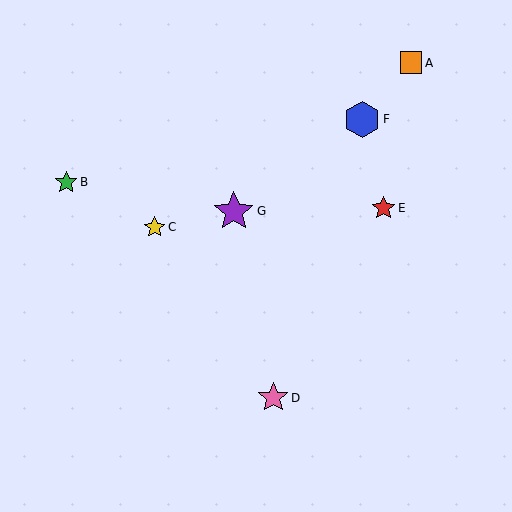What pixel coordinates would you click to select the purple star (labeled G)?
Click at (234, 211) to select the purple star G.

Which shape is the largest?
The purple star (labeled G) is the largest.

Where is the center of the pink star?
The center of the pink star is at (273, 398).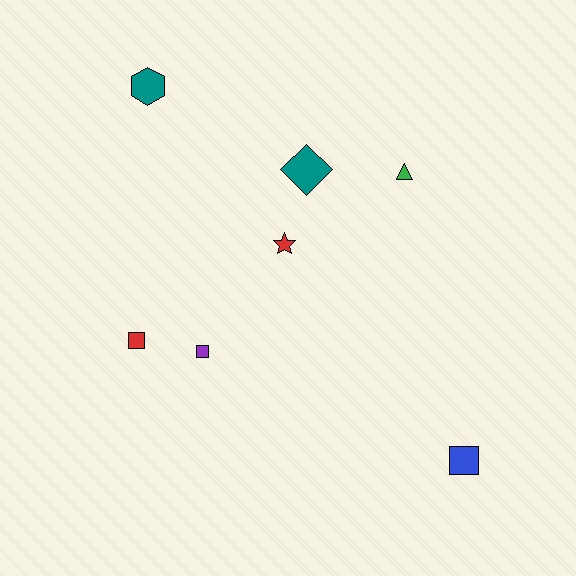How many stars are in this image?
There is 1 star.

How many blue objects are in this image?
There is 1 blue object.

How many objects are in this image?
There are 7 objects.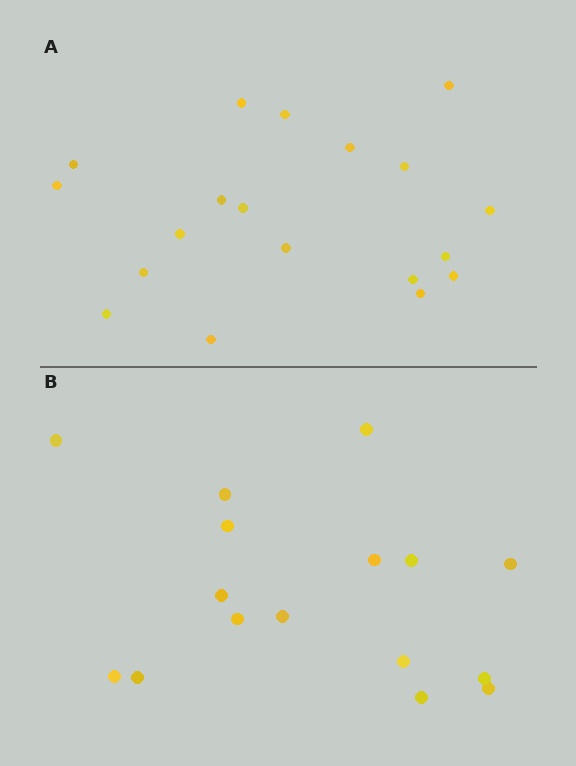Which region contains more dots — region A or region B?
Region A (the top region) has more dots.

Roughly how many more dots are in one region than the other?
Region A has just a few more — roughly 2 or 3 more dots than region B.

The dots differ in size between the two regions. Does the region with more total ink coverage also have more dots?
No. Region B has more total ink coverage because its dots are larger, but region A actually contains more individual dots. Total area can be misleading — the number of items is what matters here.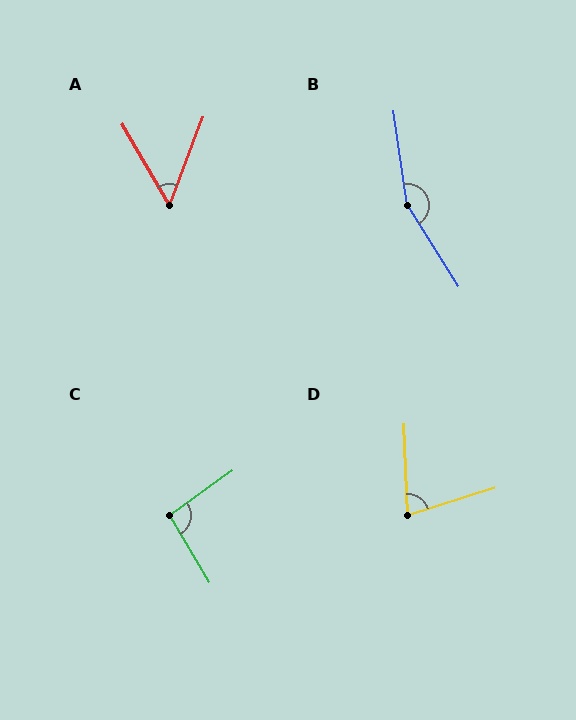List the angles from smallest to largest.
A (50°), D (75°), C (95°), B (156°).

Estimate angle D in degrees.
Approximately 75 degrees.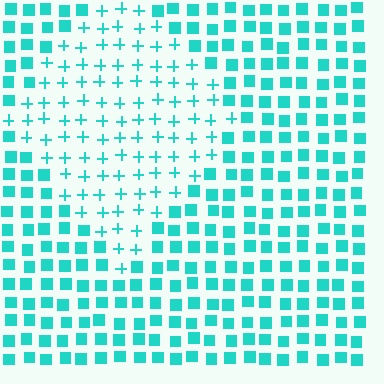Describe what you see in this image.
The image is filled with small cyan elements arranged in a uniform grid. A diamond-shaped region contains plus signs, while the surrounding area contains squares. The boundary is defined purely by the change in element shape.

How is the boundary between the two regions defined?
The boundary is defined by a change in element shape: plus signs inside vs. squares outside. All elements share the same color and spacing.